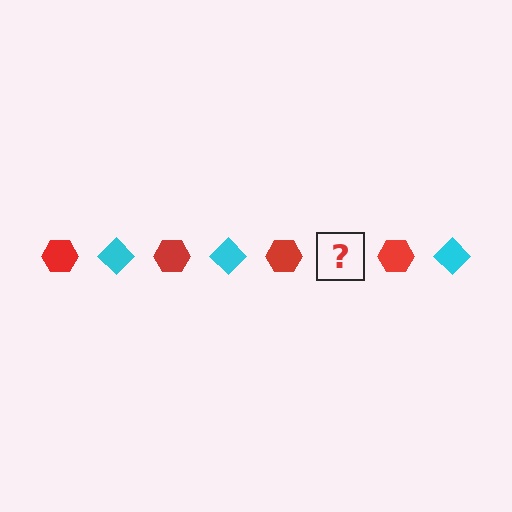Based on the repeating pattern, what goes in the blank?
The blank should be a cyan diamond.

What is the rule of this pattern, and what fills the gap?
The rule is that the pattern alternates between red hexagon and cyan diamond. The gap should be filled with a cyan diamond.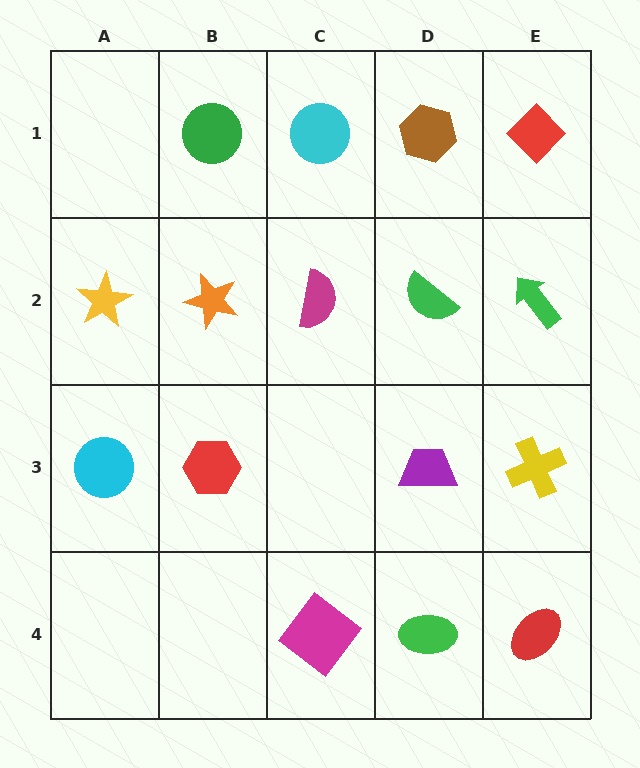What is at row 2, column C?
A magenta semicircle.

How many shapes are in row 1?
4 shapes.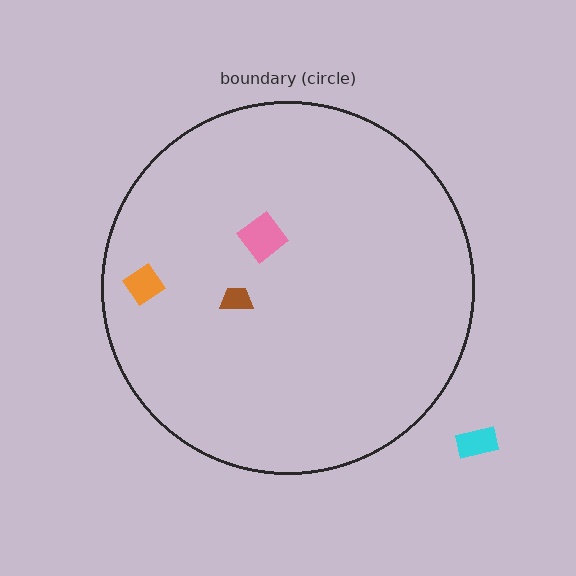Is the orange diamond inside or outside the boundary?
Inside.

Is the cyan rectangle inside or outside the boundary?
Outside.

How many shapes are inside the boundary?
3 inside, 1 outside.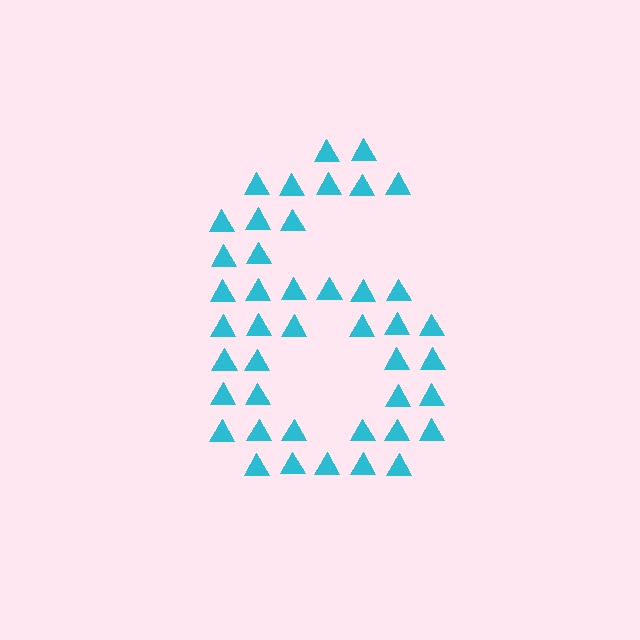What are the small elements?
The small elements are triangles.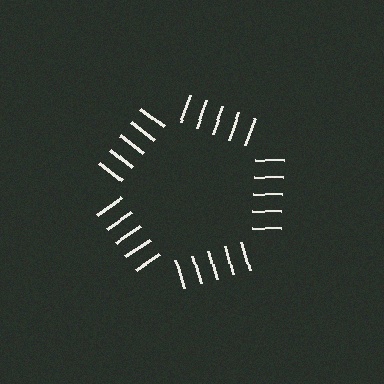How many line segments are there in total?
25 — 5 along each of the 5 edges.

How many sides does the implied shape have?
5 sides — the line-ends trace a pentagon.